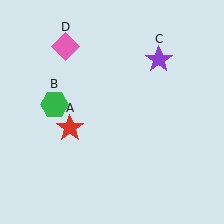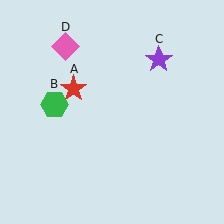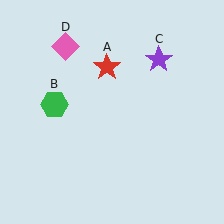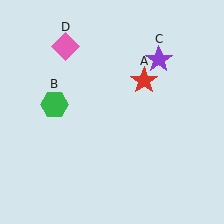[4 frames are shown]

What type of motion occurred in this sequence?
The red star (object A) rotated clockwise around the center of the scene.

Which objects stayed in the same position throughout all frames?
Green hexagon (object B) and purple star (object C) and pink diamond (object D) remained stationary.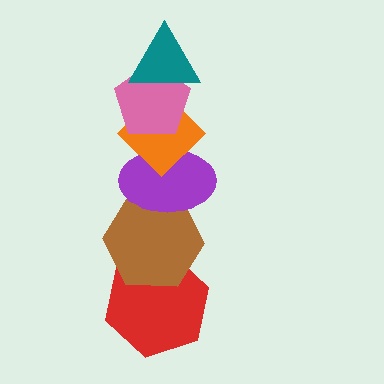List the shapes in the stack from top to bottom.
From top to bottom: the teal triangle, the pink pentagon, the orange diamond, the purple ellipse, the brown hexagon, the red hexagon.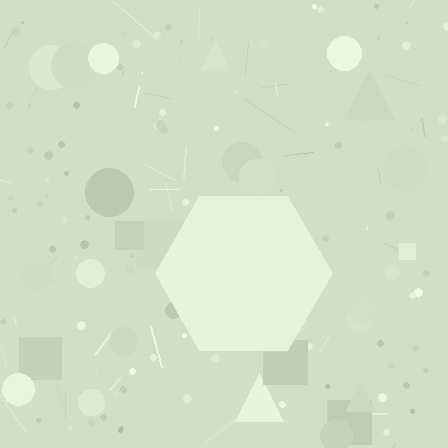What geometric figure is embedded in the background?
A hexagon is embedded in the background.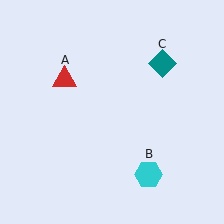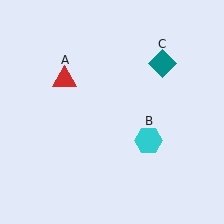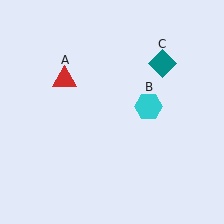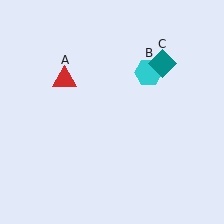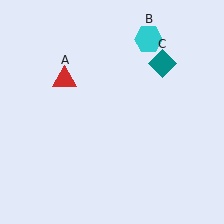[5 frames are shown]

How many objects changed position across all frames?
1 object changed position: cyan hexagon (object B).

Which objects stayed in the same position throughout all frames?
Red triangle (object A) and teal diamond (object C) remained stationary.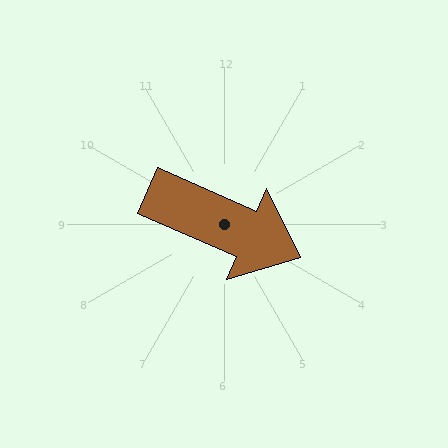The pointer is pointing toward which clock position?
Roughly 4 o'clock.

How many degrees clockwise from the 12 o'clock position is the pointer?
Approximately 114 degrees.